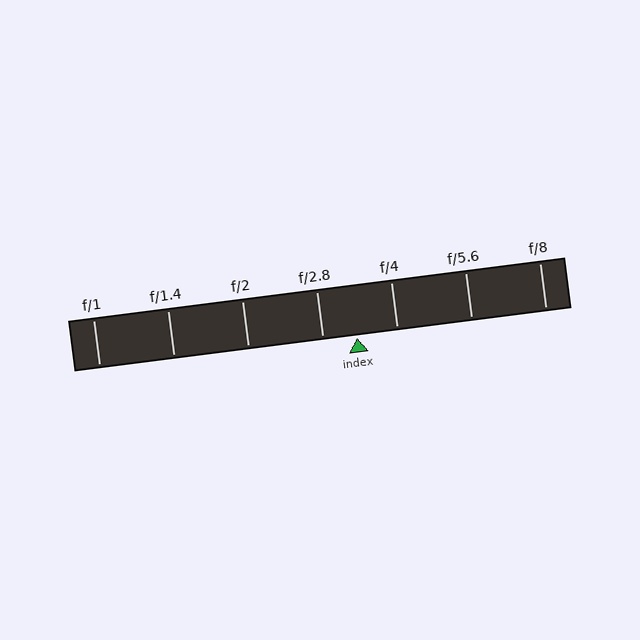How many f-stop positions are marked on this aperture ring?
There are 7 f-stop positions marked.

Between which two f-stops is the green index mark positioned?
The index mark is between f/2.8 and f/4.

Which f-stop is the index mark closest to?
The index mark is closest to f/2.8.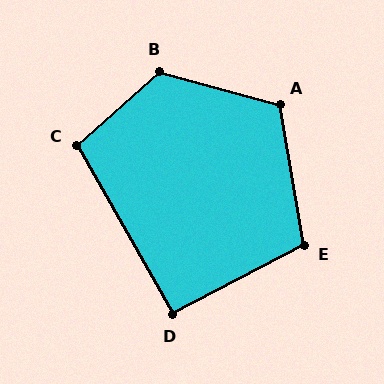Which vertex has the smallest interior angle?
D, at approximately 92 degrees.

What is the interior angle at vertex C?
Approximately 102 degrees (obtuse).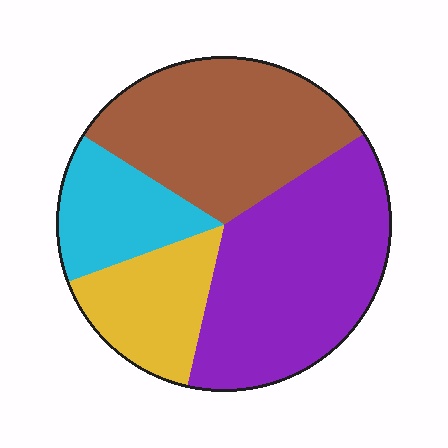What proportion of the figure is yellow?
Yellow takes up about one sixth (1/6) of the figure.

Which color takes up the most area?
Purple, at roughly 40%.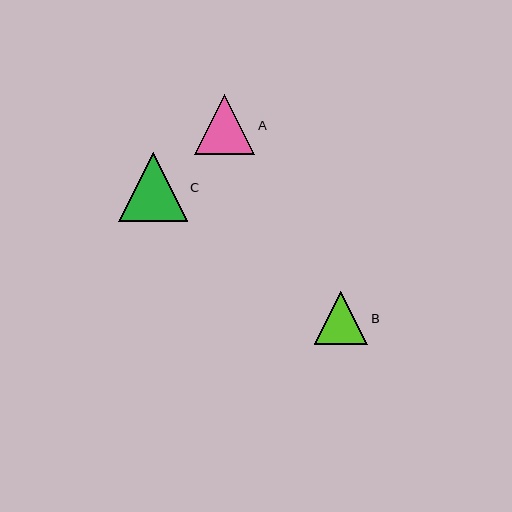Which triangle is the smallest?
Triangle B is the smallest with a size of approximately 54 pixels.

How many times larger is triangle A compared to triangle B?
Triangle A is approximately 1.1 times the size of triangle B.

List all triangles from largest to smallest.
From largest to smallest: C, A, B.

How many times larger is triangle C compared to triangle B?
Triangle C is approximately 1.3 times the size of triangle B.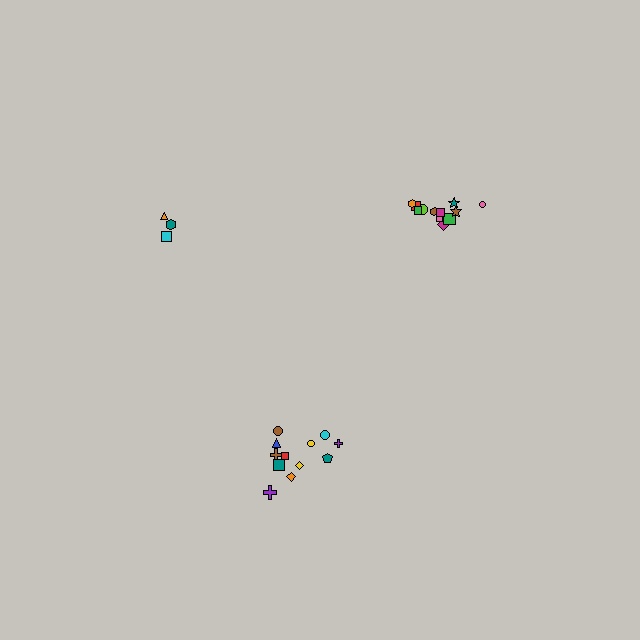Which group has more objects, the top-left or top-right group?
The top-right group.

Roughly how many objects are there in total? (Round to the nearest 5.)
Roughly 25 objects in total.